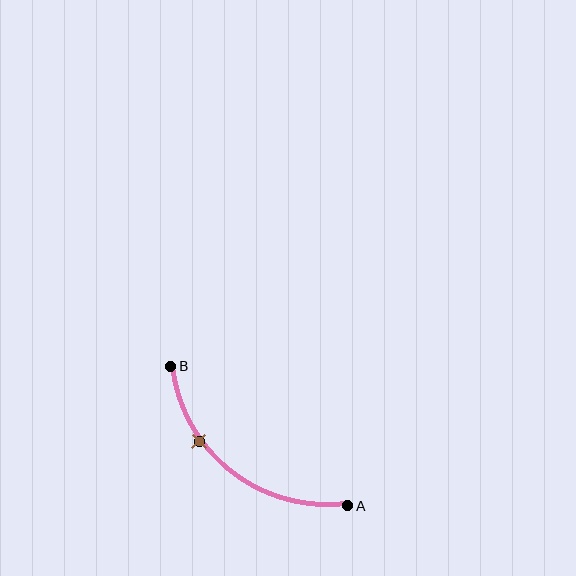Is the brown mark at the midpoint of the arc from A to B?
No. The brown mark lies on the arc but is closer to endpoint B. The arc midpoint would be at the point on the curve equidistant along the arc from both A and B.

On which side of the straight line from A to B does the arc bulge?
The arc bulges below and to the left of the straight line connecting A and B.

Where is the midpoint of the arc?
The arc midpoint is the point on the curve farthest from the straight line joining A and B. It sits below and to the left of that line.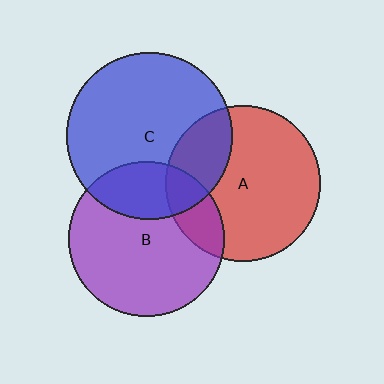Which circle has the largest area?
Circle C (blue).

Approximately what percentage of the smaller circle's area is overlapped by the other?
Approximately 25%.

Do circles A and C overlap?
Yes.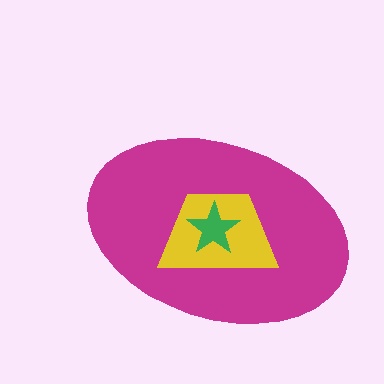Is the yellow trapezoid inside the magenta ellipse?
Yes.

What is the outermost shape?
The magenta ellipse.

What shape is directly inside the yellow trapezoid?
The green star.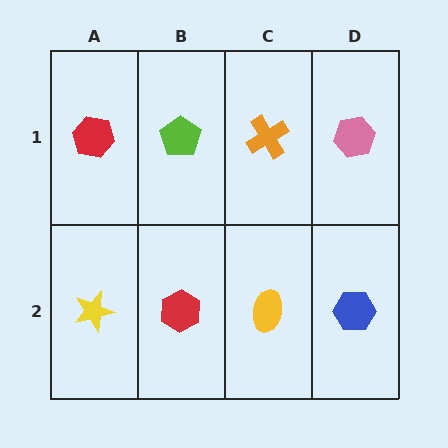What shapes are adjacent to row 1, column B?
A red hexagon (row 2, column B), a red hexagon (row 1, column A), an orange cross (row 1, column C).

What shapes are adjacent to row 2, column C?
An orange cross (row 1, column C), a red hexagon (row 2, column B), a blue hexagon (row 2, column D).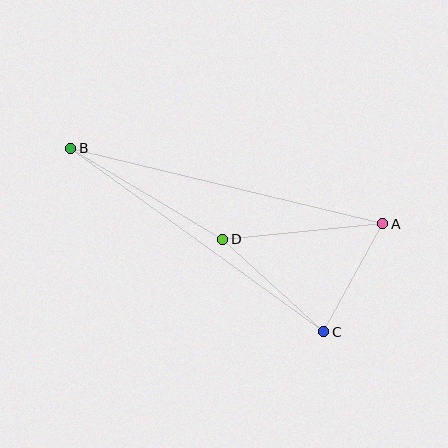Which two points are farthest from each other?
Points A and B are farthest from each other.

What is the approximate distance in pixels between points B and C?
The distance between B and C is approximately 313 pixels.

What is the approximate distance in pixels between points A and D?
The distance between A and D is approximately 161 pixels.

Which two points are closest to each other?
Points A and C are closest to each other.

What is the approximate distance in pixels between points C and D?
The distance between C and D is approximately 137 pixels.